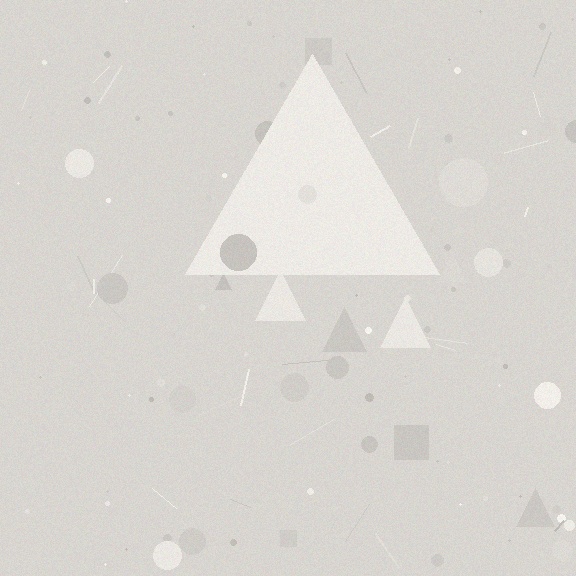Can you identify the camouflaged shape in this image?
The camouflaged shape is a triangle.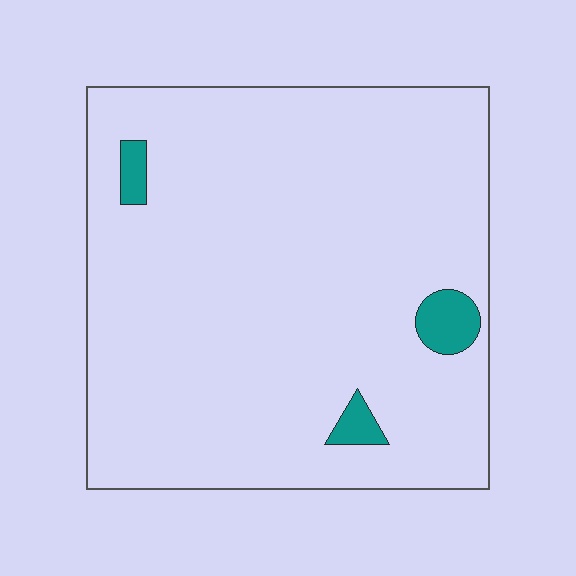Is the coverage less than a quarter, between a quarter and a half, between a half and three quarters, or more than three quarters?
Less than a quarter.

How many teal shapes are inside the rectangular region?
3.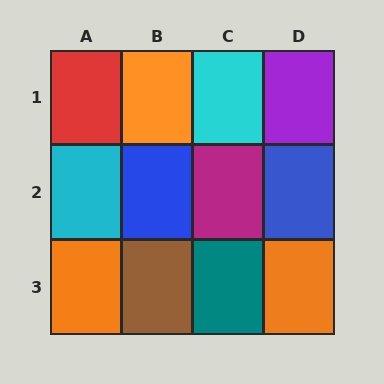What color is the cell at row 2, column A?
Cyan.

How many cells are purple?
1 cell is purple.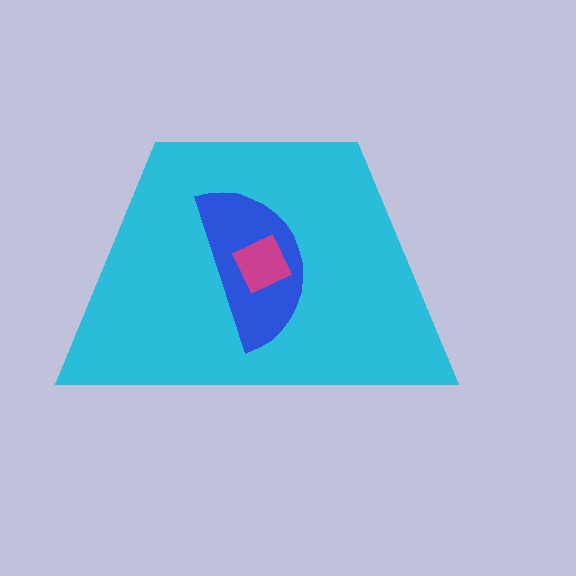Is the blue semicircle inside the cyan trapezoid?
Yes.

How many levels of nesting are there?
3.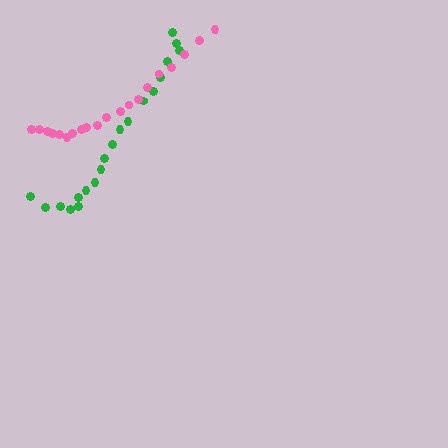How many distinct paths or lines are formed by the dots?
There are 2 distinct paths.